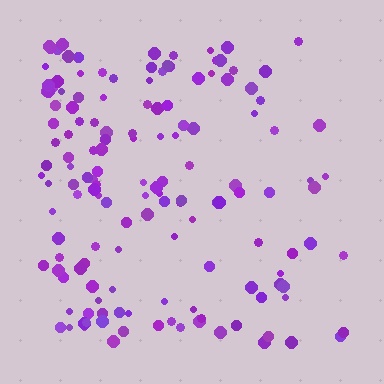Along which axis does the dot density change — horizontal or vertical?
Horizontal.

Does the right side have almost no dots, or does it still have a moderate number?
Still a moderate number, just noticeably fewer than the left.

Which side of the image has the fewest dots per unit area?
The right.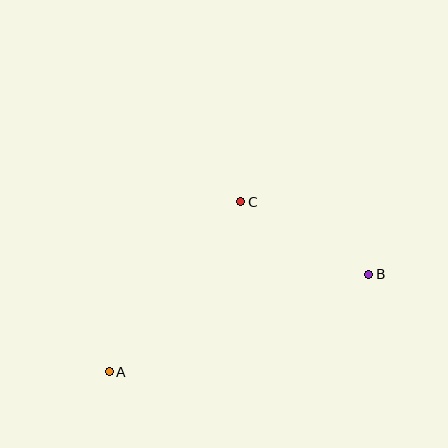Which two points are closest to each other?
Points B and C are closest to each other.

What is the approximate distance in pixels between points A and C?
The distance between A and C is approximately 215 pixels.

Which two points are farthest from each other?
Points A and B are farthest from each other.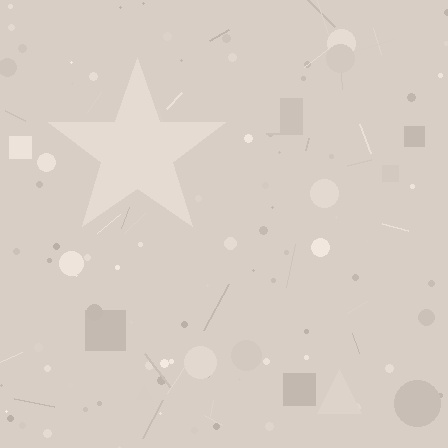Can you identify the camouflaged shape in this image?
The camouflaged shape is a star.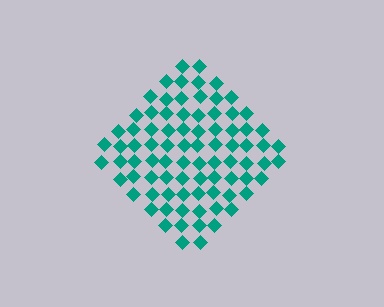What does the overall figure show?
The overall figure shows a diamond.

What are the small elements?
The small elements are diamonds.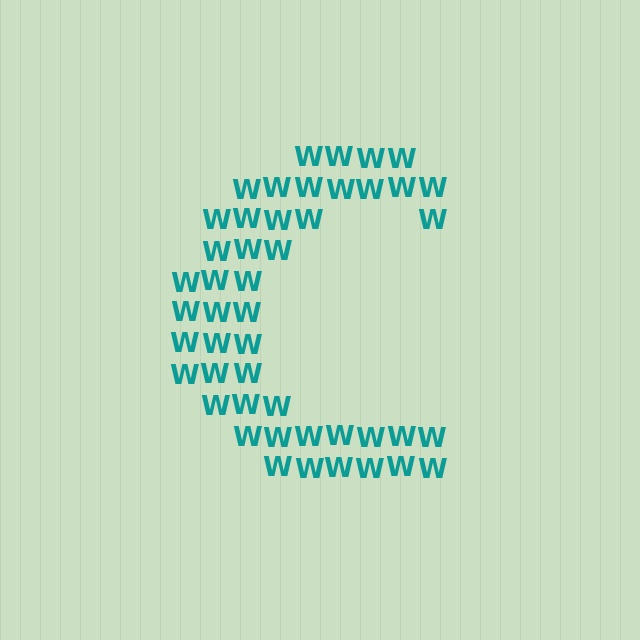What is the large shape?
The large shape is the letter C.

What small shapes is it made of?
It is made of small letter W's.